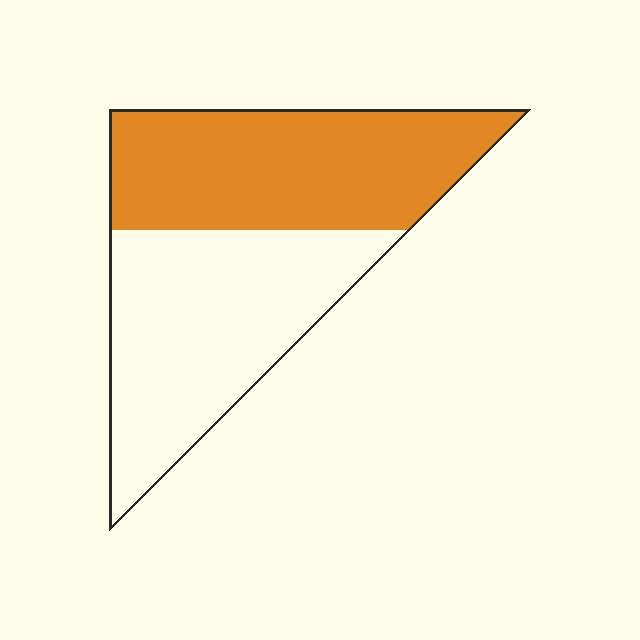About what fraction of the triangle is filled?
About one half (1/2).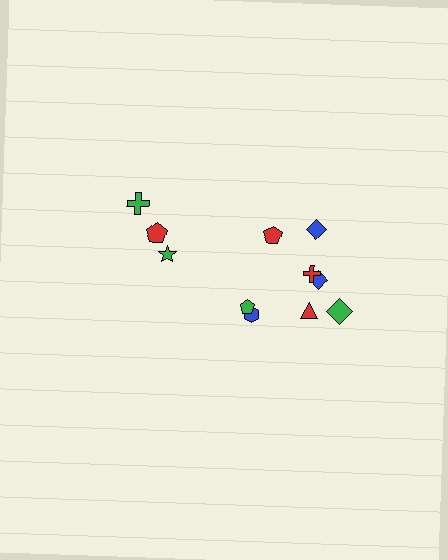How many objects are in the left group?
There are 3 objects.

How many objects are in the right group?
There are 8 objects.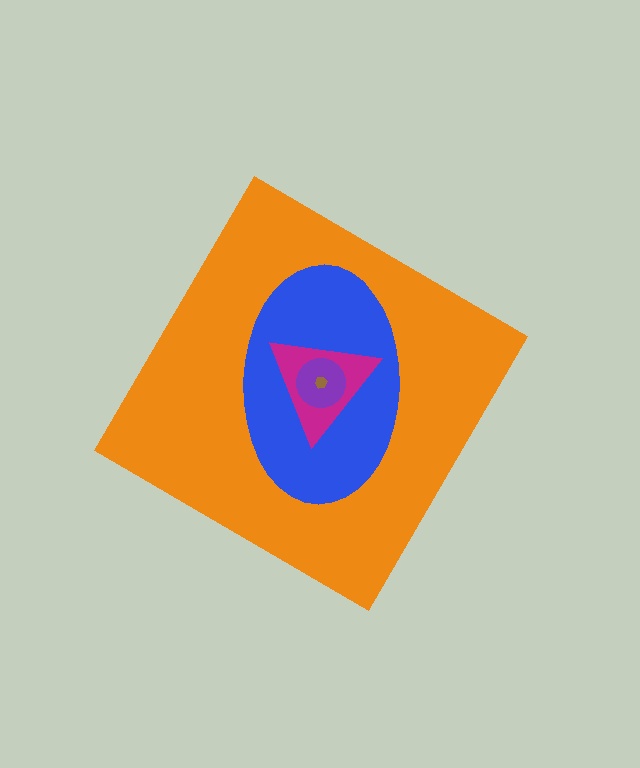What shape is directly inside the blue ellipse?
The magenta triangle.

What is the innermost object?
The brown hexagon.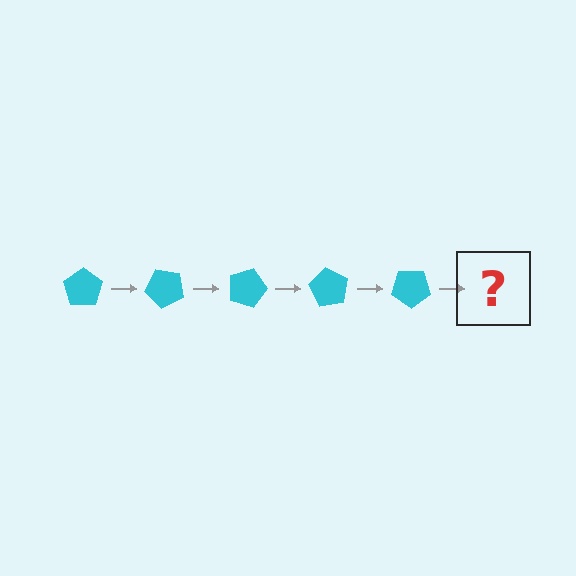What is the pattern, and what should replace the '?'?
The pattern is that the pentagon rotates 45 degrees each step. The '?' should be a cyan pentagon rotated 225 degrees.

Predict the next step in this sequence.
The next step is a cyan pentagon rotated 225 degrees.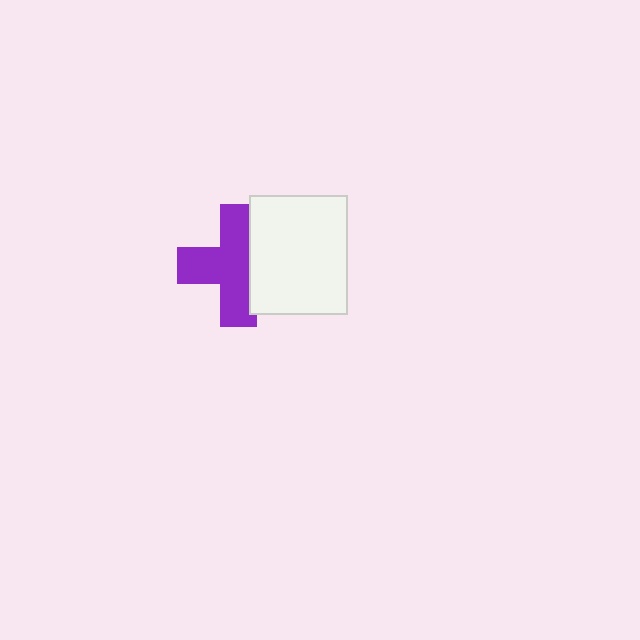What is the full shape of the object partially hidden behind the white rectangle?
The partially hidden object is a purple cross.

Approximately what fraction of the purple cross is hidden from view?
Roughly 31% of the purple cross is hidden behind the white rectangle.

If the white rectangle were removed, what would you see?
You would see the complete purple cross.